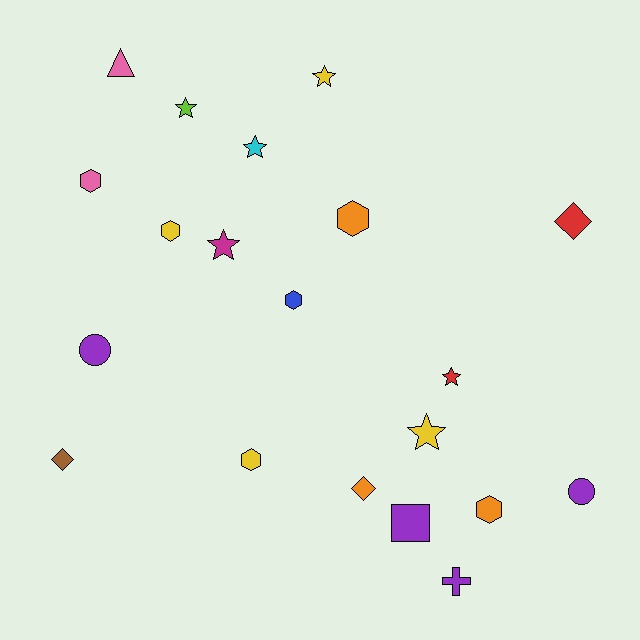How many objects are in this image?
There are 20 objects.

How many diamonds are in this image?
There are 3 diamonds.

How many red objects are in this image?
There are 2 red objects.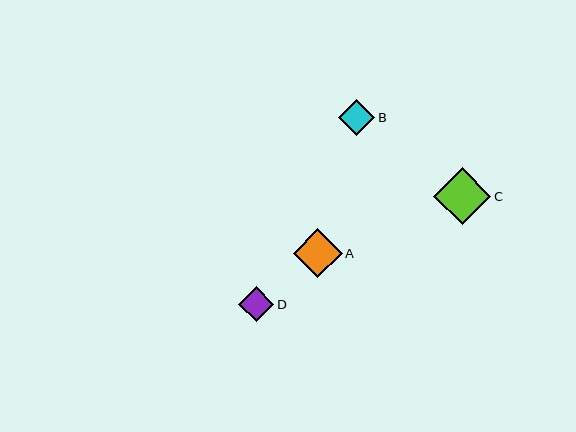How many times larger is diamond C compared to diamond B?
Diamond C is approximately 1.6 times the size of diamond B.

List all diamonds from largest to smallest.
From largest to smallest: C, A, B, D.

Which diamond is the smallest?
Diamond D is the smallest with a size of approximately 35 pixels.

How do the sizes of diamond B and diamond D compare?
Diamond B and diamond D are approximately the same size.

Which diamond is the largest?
Diamond C is the largest with a size of approximately 57 pixels.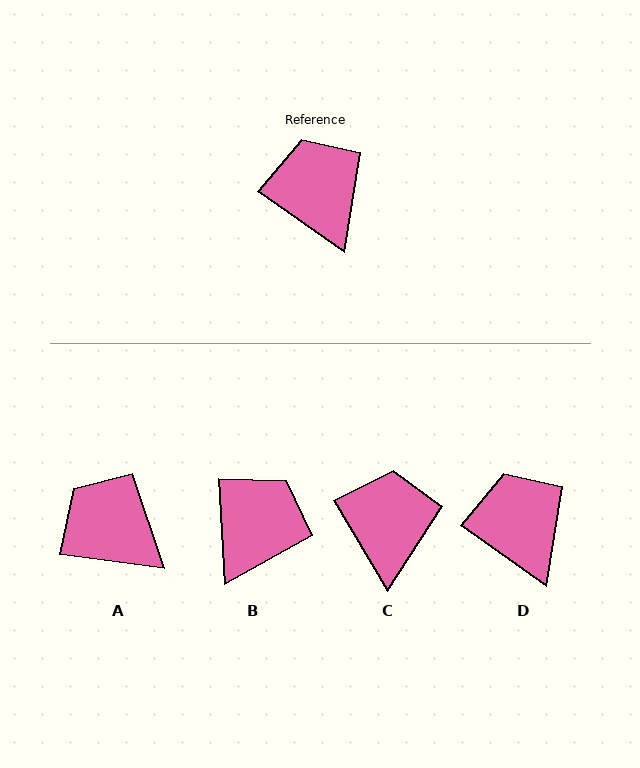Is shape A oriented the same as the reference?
No, it is off by about 28 degrees.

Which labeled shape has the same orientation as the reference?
D.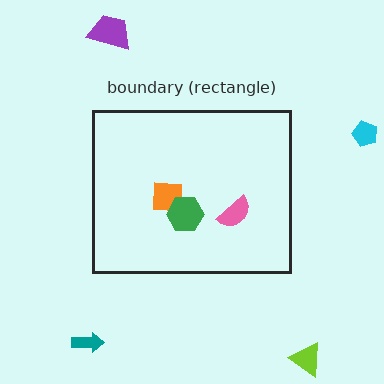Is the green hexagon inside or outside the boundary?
Inside.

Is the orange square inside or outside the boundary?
Inside.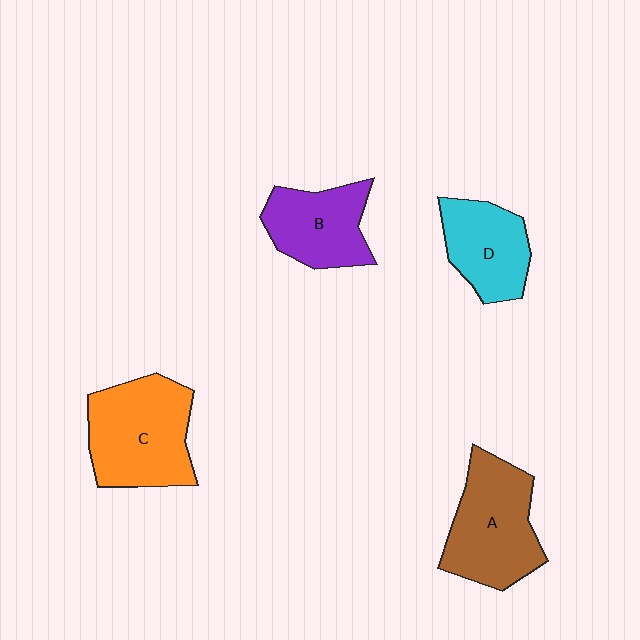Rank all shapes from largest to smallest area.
From largest to smallest: C (orange), A (brown), B (purple), D (cyan).